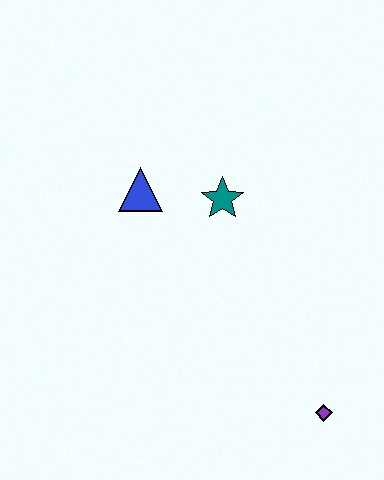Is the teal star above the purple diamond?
Yes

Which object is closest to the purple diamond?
The teal star is closest to the purple diamond.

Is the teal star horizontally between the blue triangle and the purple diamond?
Yes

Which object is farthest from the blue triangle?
The purple diamond is farthest from the blue triangle.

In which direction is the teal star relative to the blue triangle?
The teal star is to the right of the blue triangle.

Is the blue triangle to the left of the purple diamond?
Yes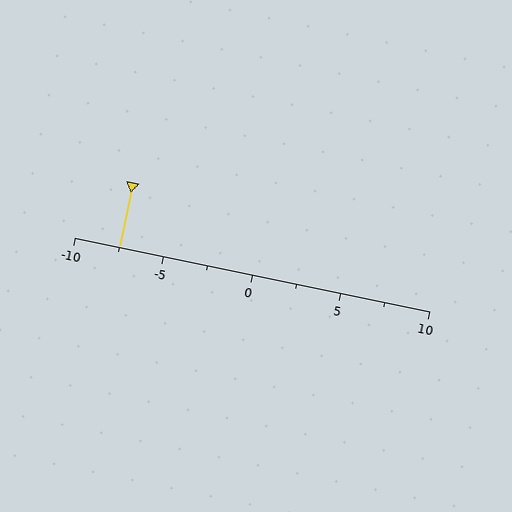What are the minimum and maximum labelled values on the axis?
The axis runs from -10 to 10.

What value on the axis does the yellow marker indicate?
The marker indicates approximately -7.5.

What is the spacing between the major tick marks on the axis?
The major ticks are spaced 5 apart.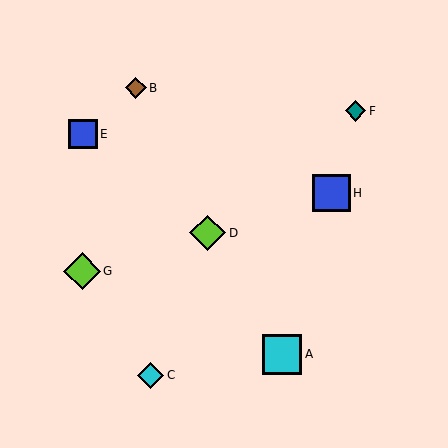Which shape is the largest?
The cyan square (labeled A) is the largest.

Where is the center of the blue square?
The center of the blue square is at (331, 193).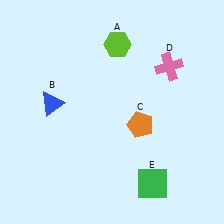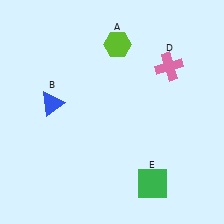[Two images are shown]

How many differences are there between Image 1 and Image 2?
There is 1 difference between the two images.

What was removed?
The orange pentagon (C) was removed in Image 2.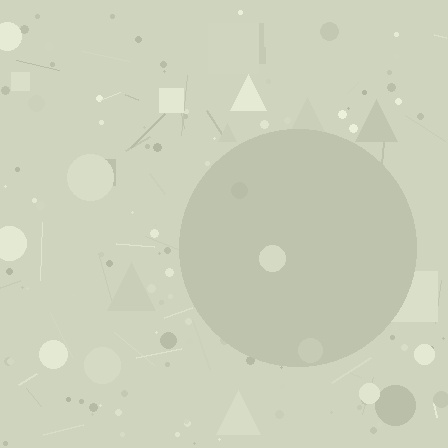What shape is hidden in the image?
A circle is hidden in the image.